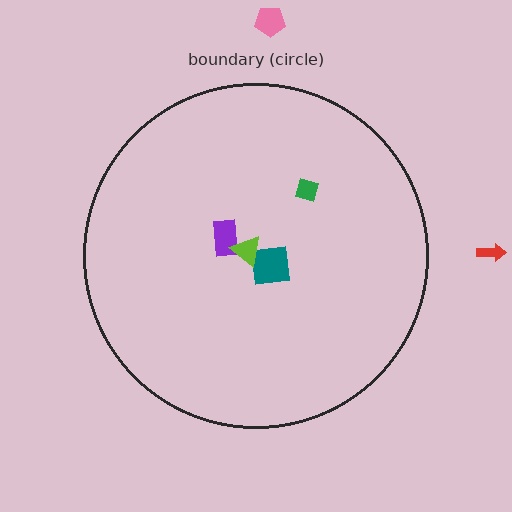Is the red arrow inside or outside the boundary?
Outside.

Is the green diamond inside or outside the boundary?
Inside.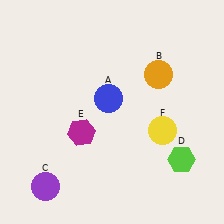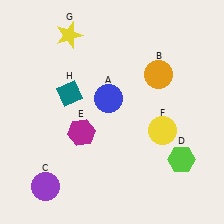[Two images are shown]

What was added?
A yellow star (G), a teal diamond (H) were added in Image 2.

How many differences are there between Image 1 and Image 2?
There are 2 differences between the two images.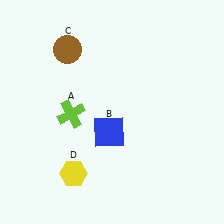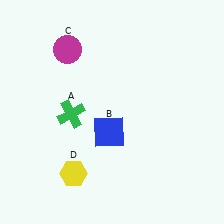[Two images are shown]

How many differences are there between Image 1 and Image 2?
There are 2 differences between the two images.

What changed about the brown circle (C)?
In Image 1, C is brown. In Image 2, it changed to magenta.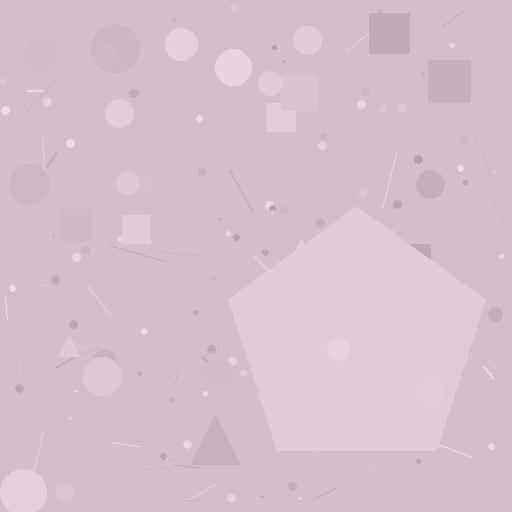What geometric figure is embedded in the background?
A pentagon is embedded in the background.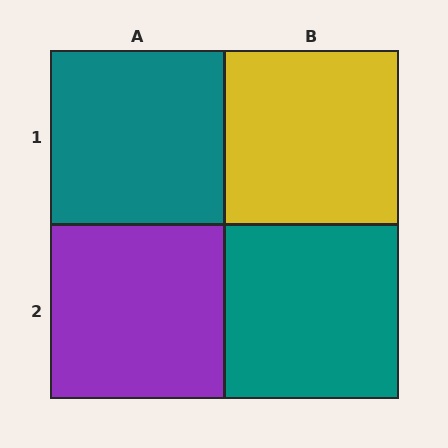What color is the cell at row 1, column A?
Teal.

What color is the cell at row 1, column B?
Yellow.